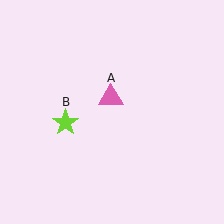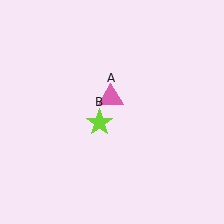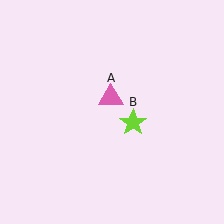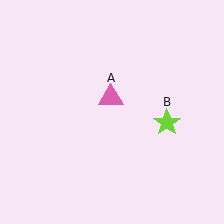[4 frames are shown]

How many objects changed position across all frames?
1 object changed position: lime star (object B).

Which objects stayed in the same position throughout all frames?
Pink triangle (object A) remained stationary.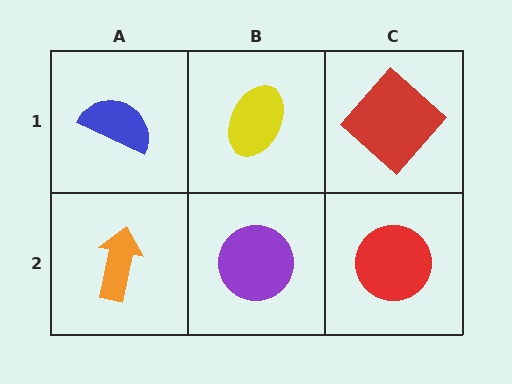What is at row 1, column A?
A blue semicircle.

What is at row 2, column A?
An orange arrow.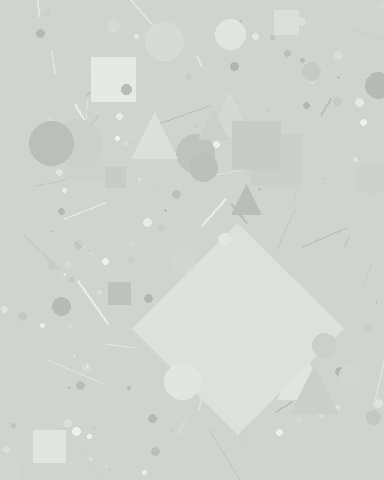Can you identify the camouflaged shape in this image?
The camouflaged shape is a diamond.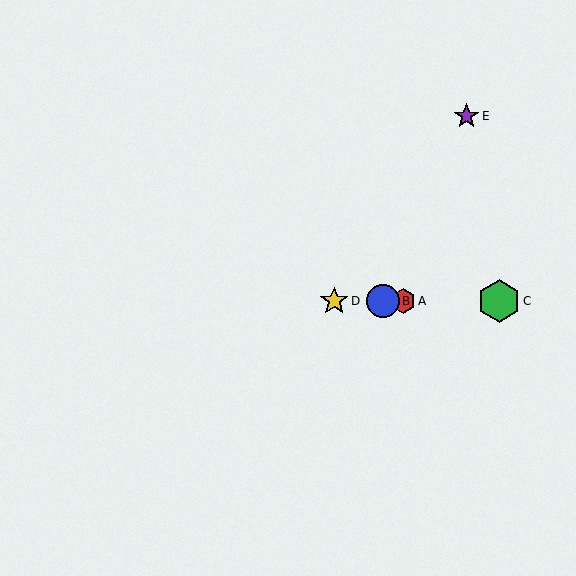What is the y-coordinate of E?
Object E is at y≈116.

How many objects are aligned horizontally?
4 objects (A, B, C, D) are aligned horizontally.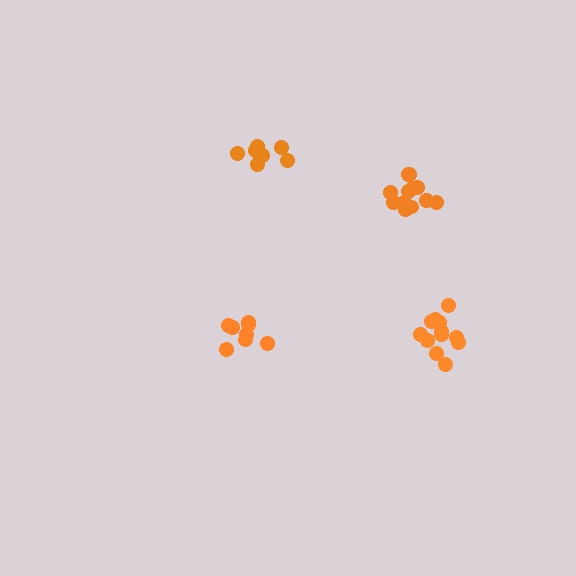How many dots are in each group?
Group 1: 8 dots, Group 2: 13 dots, Group 3: 12 dots, Group 4: 7 dots (40 total).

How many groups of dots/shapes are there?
There are 4 groups.